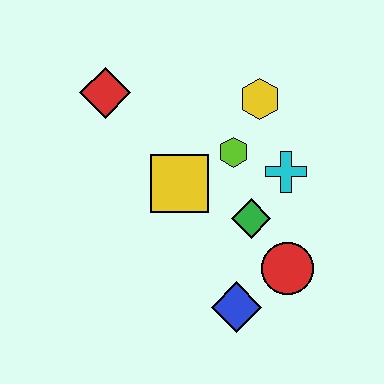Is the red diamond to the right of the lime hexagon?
No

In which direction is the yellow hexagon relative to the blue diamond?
The yellow hexagon is above the blue diamond.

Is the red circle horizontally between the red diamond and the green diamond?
No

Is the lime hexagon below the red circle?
No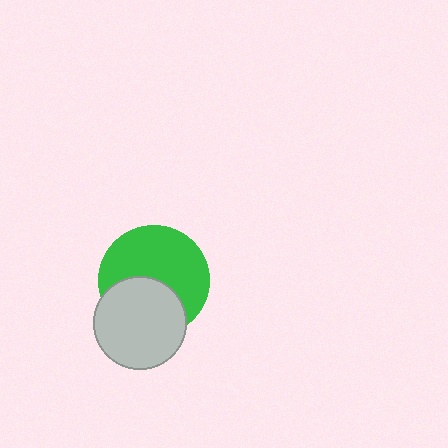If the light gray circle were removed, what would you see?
You would see the complete green circle.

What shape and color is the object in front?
The object in front is a light gray circle.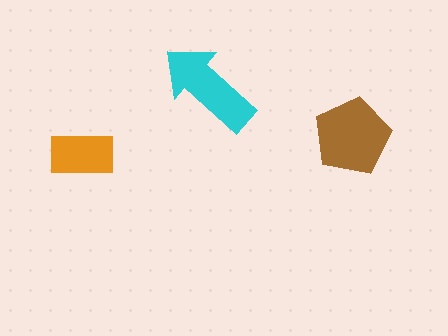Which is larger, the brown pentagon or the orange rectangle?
The brown pentagon.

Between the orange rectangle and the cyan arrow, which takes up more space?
The cyan arrow.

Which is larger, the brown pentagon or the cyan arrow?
The brown pentagon.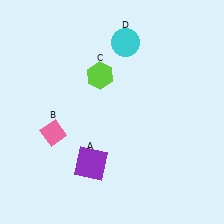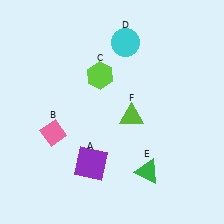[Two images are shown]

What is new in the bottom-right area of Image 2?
A green triangle (E) was added in the bottom-right area of Image 2.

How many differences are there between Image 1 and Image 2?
There are 2 differences between the two images.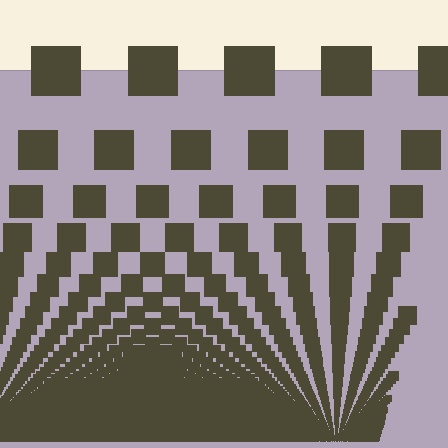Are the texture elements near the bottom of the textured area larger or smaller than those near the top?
Smaller. The gradient is inverted — elements near the bottom are smaller and denser.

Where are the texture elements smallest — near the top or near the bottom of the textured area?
Near the bottom.